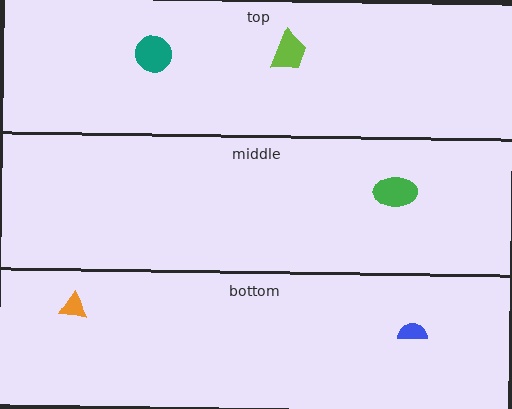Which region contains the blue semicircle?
The bottom region.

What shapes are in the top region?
The teal circle, the lime trapezoid.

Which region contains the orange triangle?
The bottom region.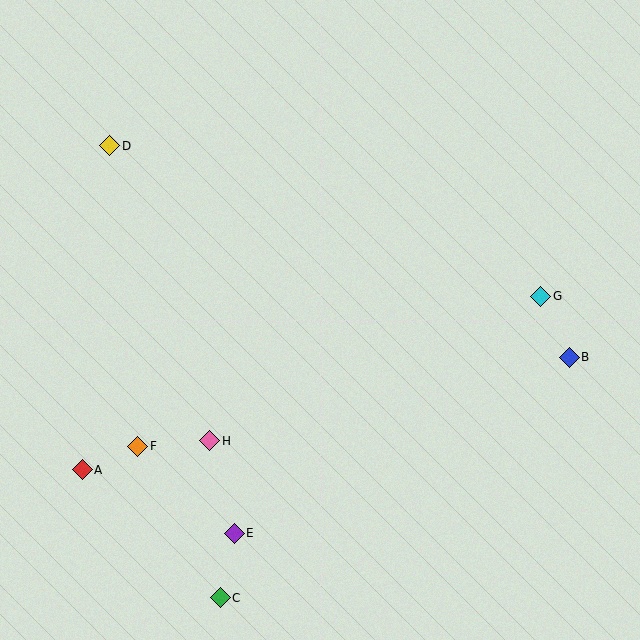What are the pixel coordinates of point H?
Point H is at (210, 441).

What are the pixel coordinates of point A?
Point A is at (82, 470).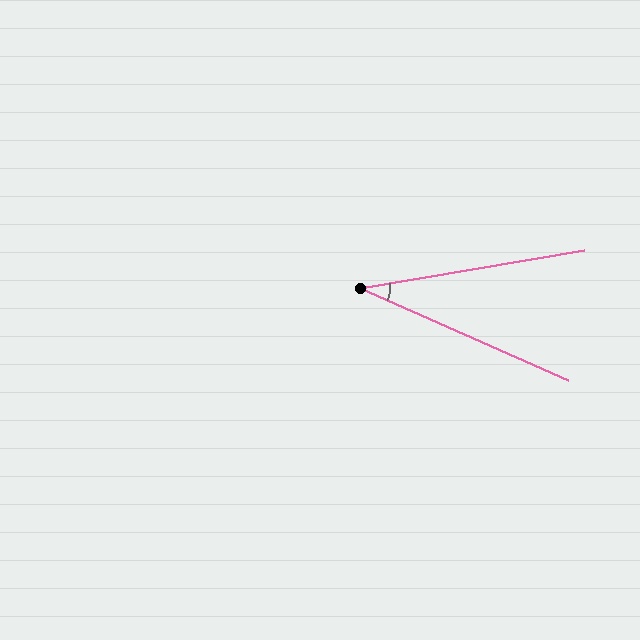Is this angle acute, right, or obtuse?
It is acute.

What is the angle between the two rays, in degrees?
Approximately 33 degrees.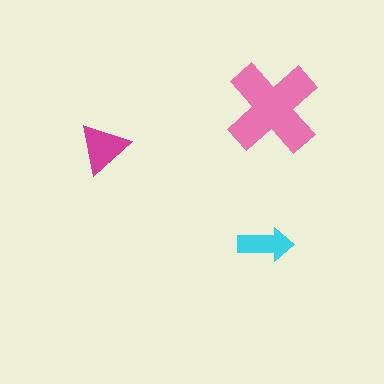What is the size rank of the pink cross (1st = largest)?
1st.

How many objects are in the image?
There are 3 objects in the image.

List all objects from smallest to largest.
The cyan arrow, the magenta triangle, the pink cross.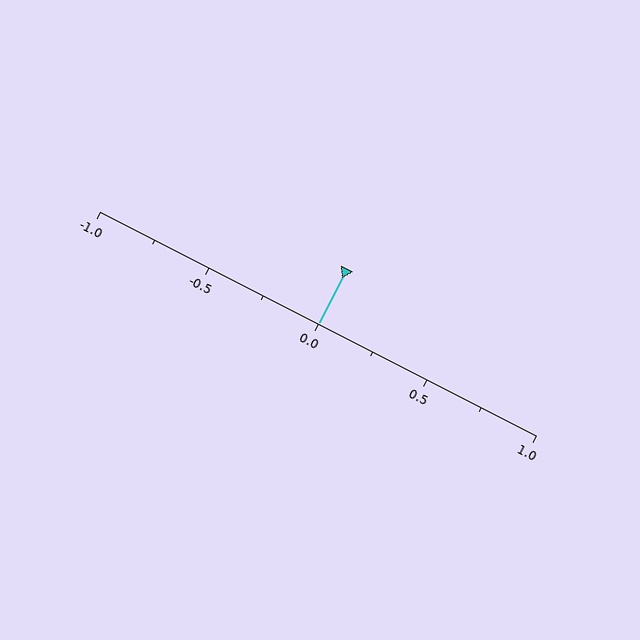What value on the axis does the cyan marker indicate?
The marker indicates approximately 0.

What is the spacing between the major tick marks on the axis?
The major ticks are spaced 0.5 apart.